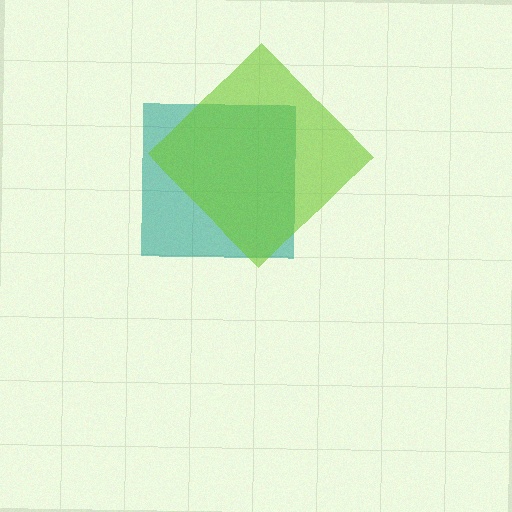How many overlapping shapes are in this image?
There are 2 overlapping shapes in the image.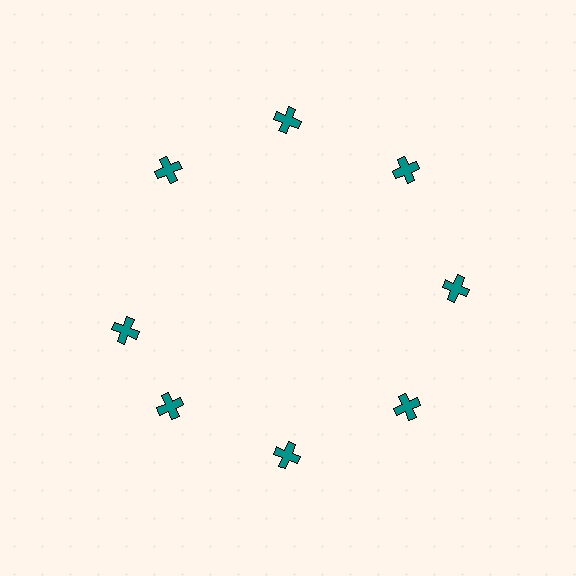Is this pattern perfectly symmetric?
No. The 8 teal crosses are arranged in a ring, but one element near the 9 o'clock position is rotated out of alignment along the ring, breaking the 8-fold rotational symmetry.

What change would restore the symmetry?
The symmetry would be restored by rotating it back into even spacing with its neighbors so that all 8 crosses sit at equal angles and equal distance from the center.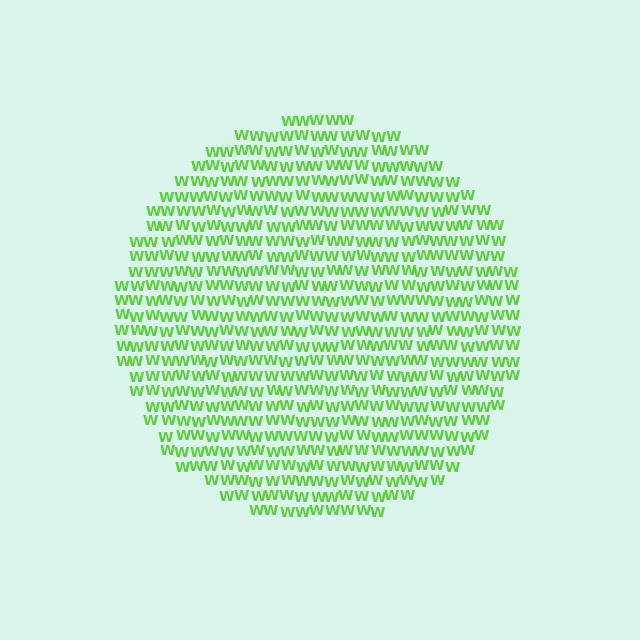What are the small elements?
The small elements are letter W's.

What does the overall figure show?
The overall figure shows a circle.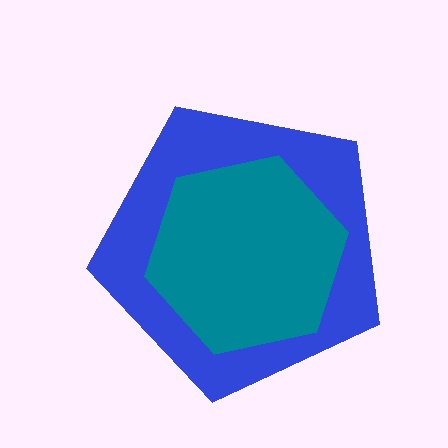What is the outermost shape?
The blue pentagon.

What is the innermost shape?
The teal hexagon.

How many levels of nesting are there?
2.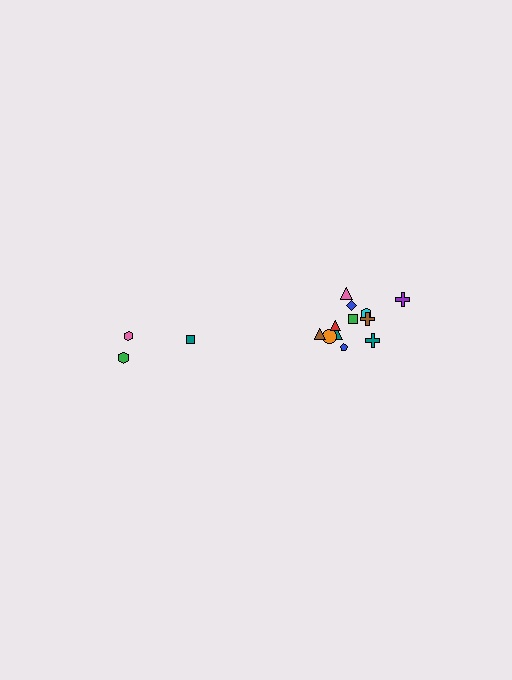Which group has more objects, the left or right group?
The right group.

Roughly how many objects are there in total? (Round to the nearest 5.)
Roughly 15 objects in total.